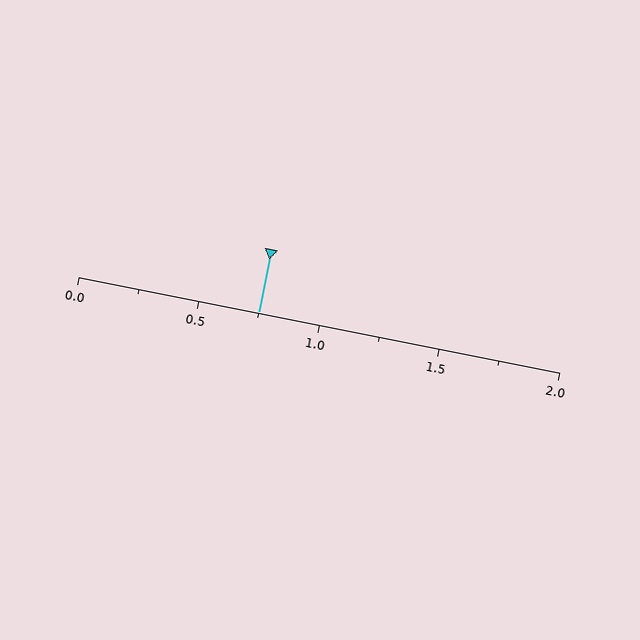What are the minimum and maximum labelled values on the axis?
The axis runs from 0.0 to 2.0.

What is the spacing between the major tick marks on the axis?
The major ticks are spaced 0.5 apart.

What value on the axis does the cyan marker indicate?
The marker indicates approximately 0.75.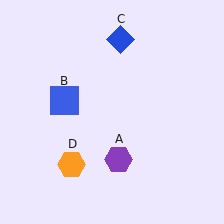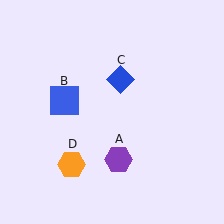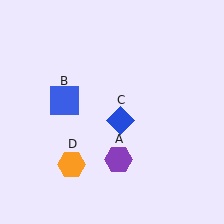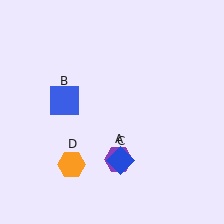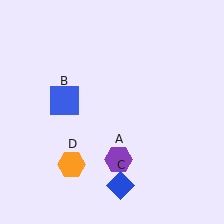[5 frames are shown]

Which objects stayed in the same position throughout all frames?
Purple hexagon (object A) and blue square (object B) and orange hexagon (object D) remained stationary.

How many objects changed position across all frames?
1 object changed position: blue diamond (object C).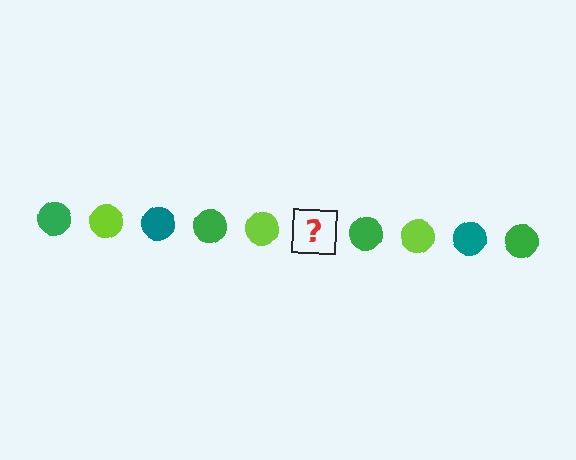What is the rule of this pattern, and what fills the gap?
The rule is that the pattern cycles through green, lime, teal circles. The gap should be filled with a teal circle.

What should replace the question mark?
The question mark should be replaced with a teal circle.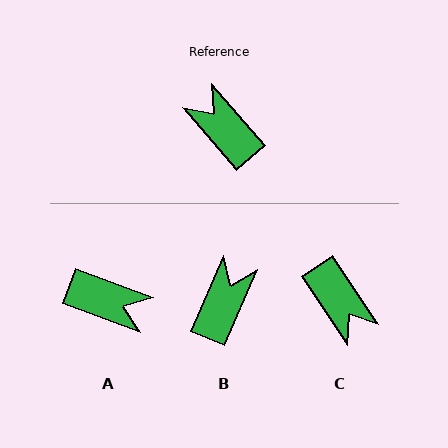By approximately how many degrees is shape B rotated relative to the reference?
Approximately 64 degrees clockwise.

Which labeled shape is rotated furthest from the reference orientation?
C, about 173 degrees away.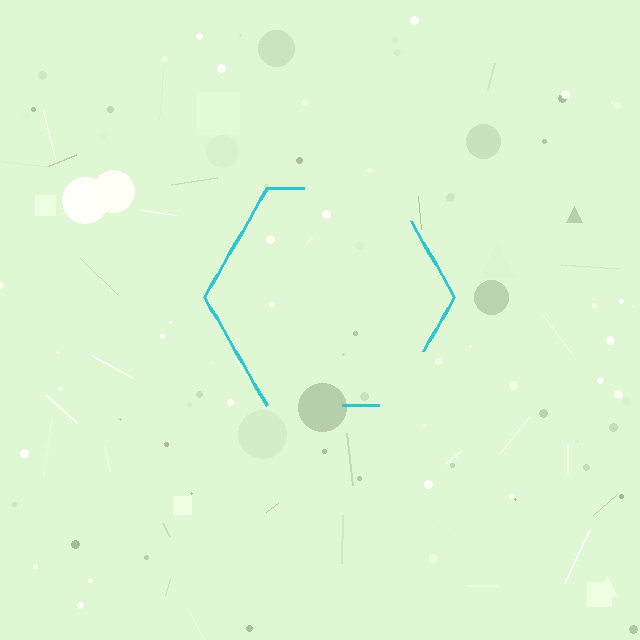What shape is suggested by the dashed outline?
The dashed outline suggests a hexagon.